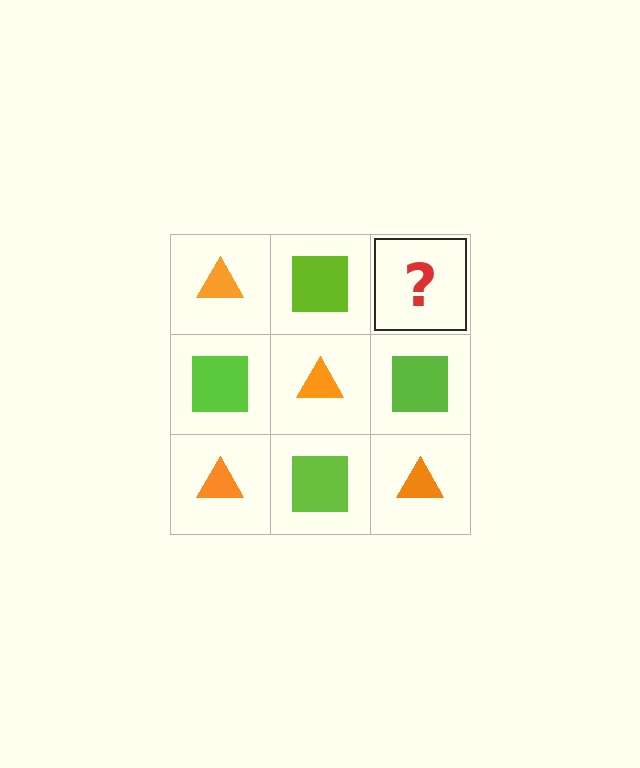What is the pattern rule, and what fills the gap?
The rule is that it alternates orange triangle and lime square in a checkerboard pattern. The gap should be filled with an orange triangle.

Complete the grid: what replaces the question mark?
The question mark should be replaced with an orange triangle.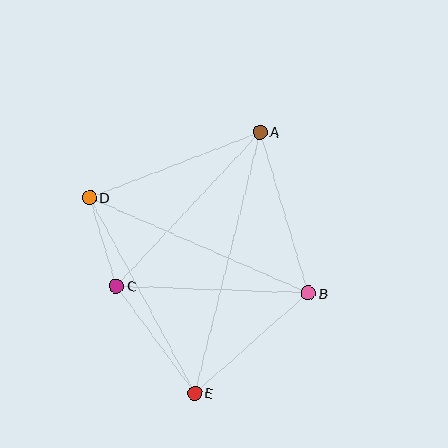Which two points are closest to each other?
Points C and D are closest to each other.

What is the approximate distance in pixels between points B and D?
The distance between B and D is approximately 239 pixels.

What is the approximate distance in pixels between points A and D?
The distance between A and D is approximately 182 pixels.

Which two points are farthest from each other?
Points A and E are farthest from each other.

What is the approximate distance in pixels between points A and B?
The distance between A and B is approximately 169 pixels.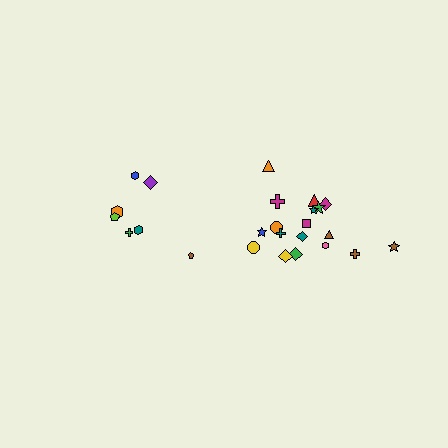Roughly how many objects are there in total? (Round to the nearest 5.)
Roughly 25 objects in total.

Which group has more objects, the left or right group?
The right group.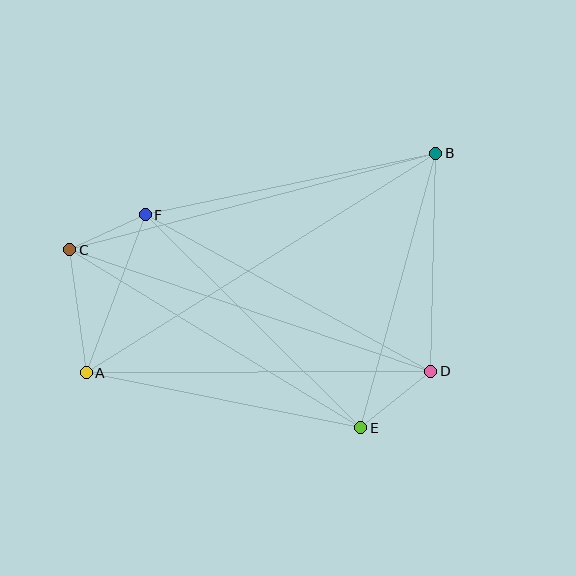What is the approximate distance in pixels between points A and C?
The distance between A and C is approximately 124 pixels.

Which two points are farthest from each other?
Points A and B are farthest from each other.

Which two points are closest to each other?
Points C and F are closest to each other.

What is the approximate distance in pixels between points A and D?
The distance between A and D is approximately 344 pixels.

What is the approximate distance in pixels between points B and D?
The distance between B and D is approximately 218 pixels.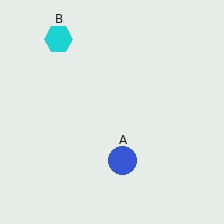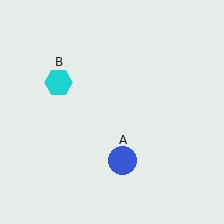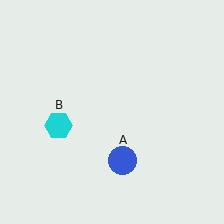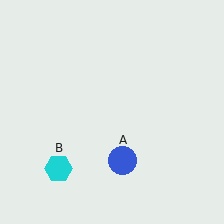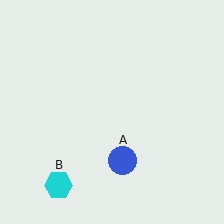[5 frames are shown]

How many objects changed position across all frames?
1 object changed position: cyan hexagon (object B).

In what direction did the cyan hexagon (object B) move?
The cyan hexagon (object B) moved down.